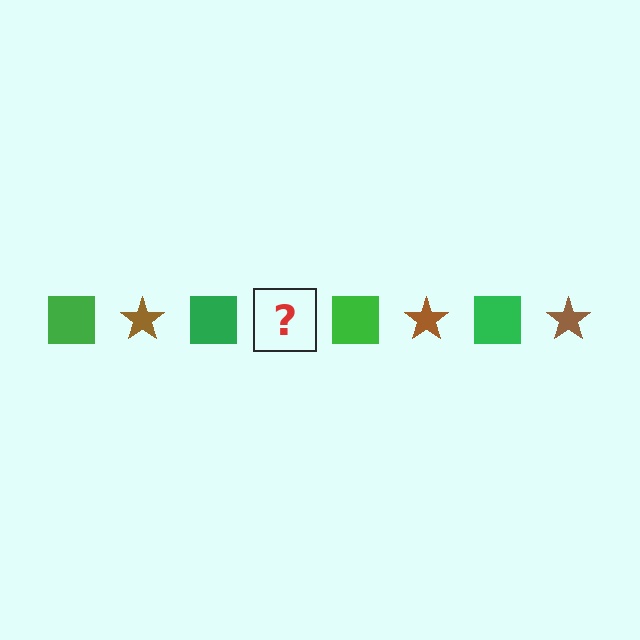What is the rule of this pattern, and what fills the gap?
The rule is that the pattern alternates between green square and brown star. The gap should be filled with a brown star.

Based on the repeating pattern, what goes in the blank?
The blank should be a brown star.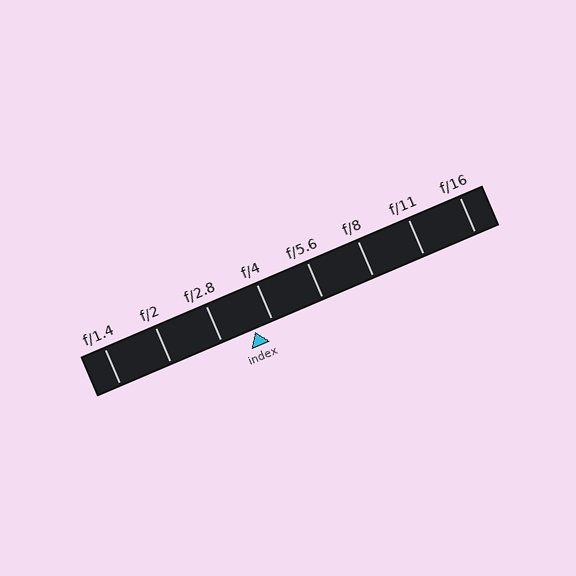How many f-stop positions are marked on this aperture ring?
There are 8 f-stop positions marked.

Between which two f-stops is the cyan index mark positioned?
The index mark is between f/2.8 and f/4.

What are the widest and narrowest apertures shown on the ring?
The widest aperture shown is f/1.4 and the narrowest is f/16.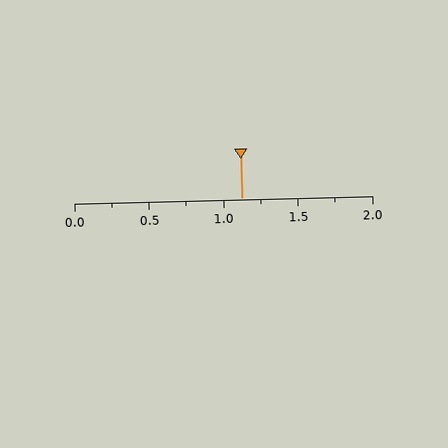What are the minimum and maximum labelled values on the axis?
The axis runs from 0.0 to 2.0.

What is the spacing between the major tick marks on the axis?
The major ticks are spaced 0.5 apart.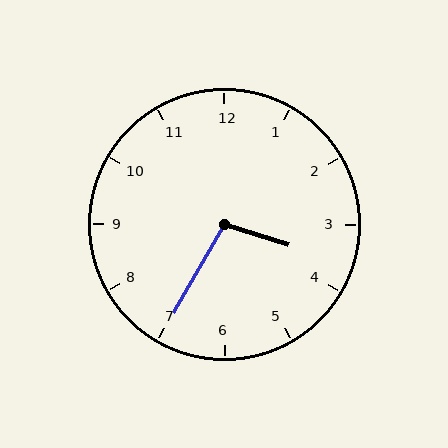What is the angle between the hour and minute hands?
Approximately 102 degrees.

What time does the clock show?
3:35.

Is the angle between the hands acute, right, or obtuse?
It is obtuse.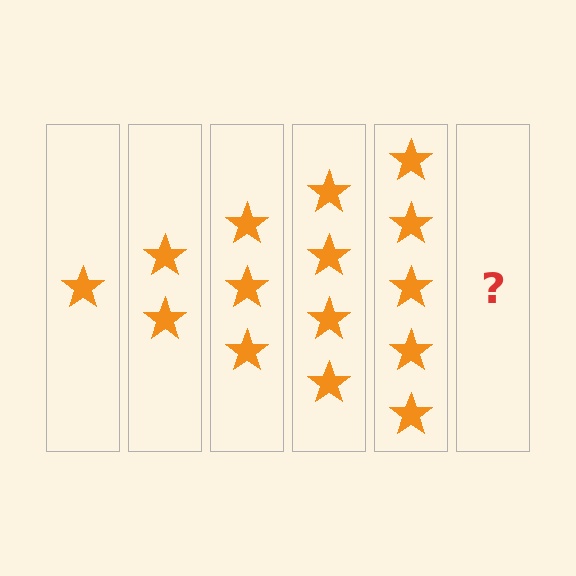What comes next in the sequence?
The next element should be 6 stars.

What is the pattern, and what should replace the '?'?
The pattern is that each step adds one more star. The '?' should be 6 stars.